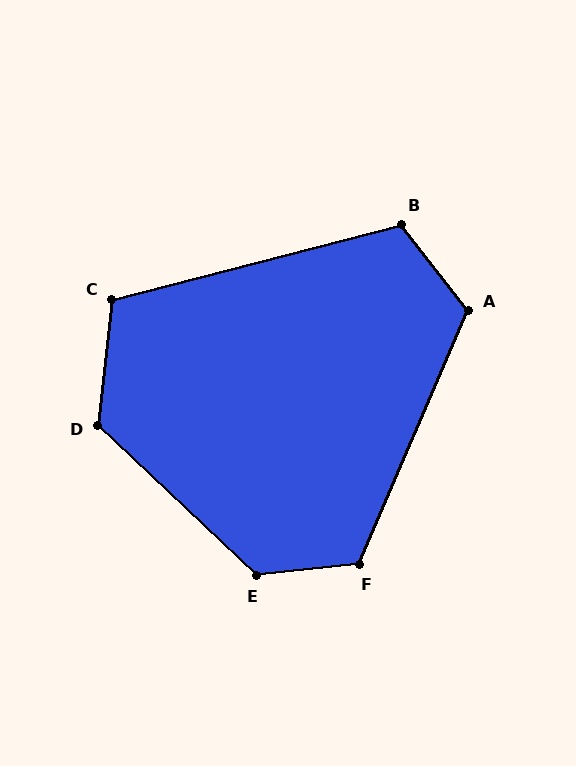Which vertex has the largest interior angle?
E, at approximately 130 degrees.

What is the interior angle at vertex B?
Approximately 114 degrees (obtuse).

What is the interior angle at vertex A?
Approximately 119 degrees (obtuse).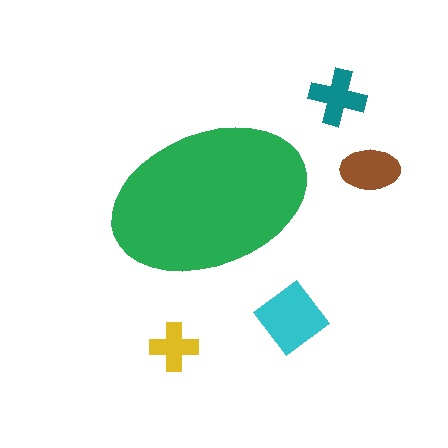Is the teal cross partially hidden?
No, the teal cross is fully visible.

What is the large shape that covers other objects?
A green ellipse.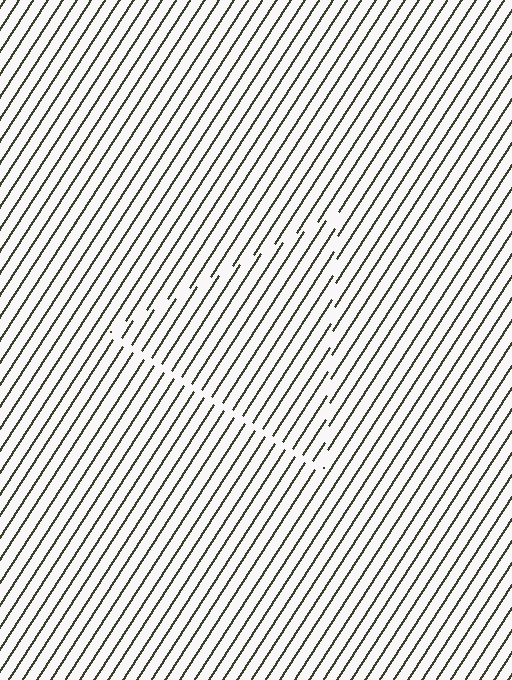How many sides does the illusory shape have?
3 sides — the line-ends trace a triangle.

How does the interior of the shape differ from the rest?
The interior of the shape contains the same grating, shifted by half a period — the contour is defined by the phase discontinuity where line-ends from the inner and outer gratings abut.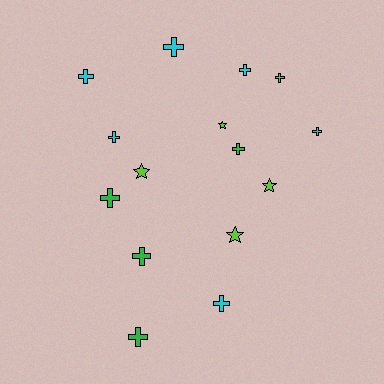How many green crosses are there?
There are 4 green crosses.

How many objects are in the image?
There are 15 objects.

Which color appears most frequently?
Cyan, with 6 objects.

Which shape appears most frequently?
Cross, with 11 objects.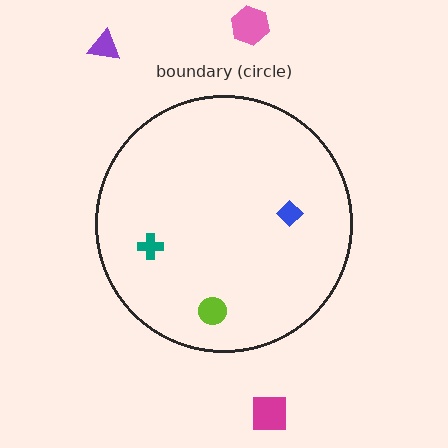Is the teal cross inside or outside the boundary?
Inside.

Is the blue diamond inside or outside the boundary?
Inside.